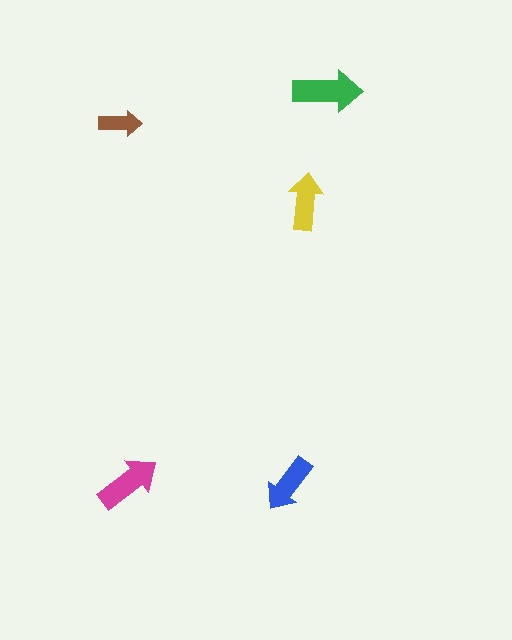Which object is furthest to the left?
The brown arrow is leftmost.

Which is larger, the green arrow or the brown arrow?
The green one.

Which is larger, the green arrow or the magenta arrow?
The green one.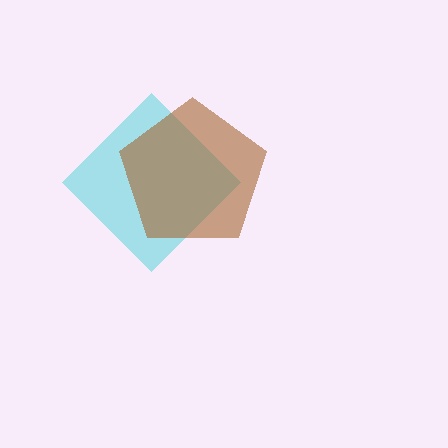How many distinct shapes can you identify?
There are 2 distinct shapes: a cyan diamond, a brown pentagon.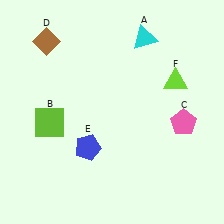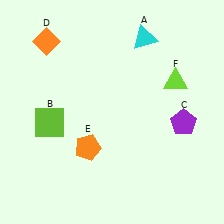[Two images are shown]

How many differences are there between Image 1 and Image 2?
There are 3 differences between the two images.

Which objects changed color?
C changed from pink to purple. D changed from brown to orange. E changed from blue to orange.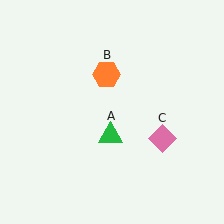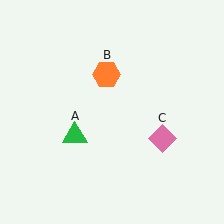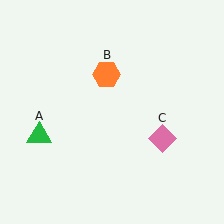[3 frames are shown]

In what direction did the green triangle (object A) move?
The green triangle (object A) moved left.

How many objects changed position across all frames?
1 object changed position: green triangle (object A).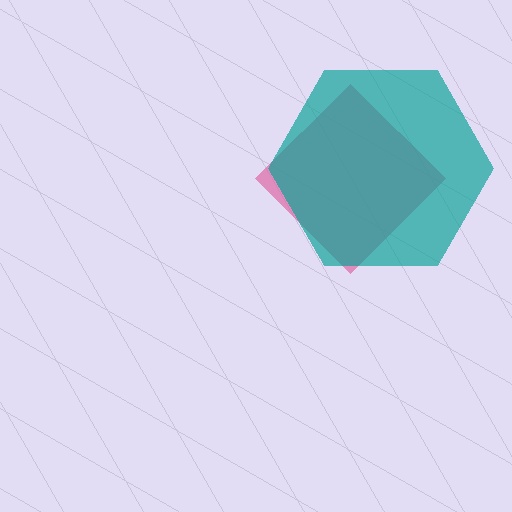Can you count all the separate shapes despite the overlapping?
Yes, there are 2 separate shapes.